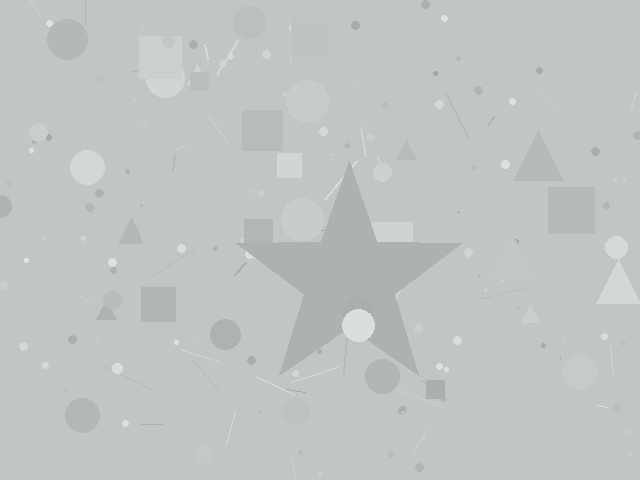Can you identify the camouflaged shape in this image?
The camouflaged shape is a star.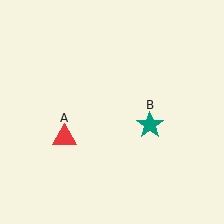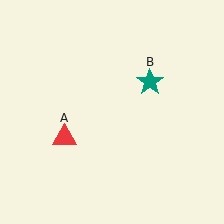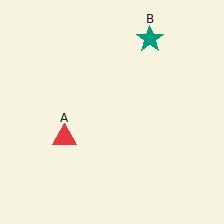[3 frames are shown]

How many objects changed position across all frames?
1 object changed position: teal star (object B).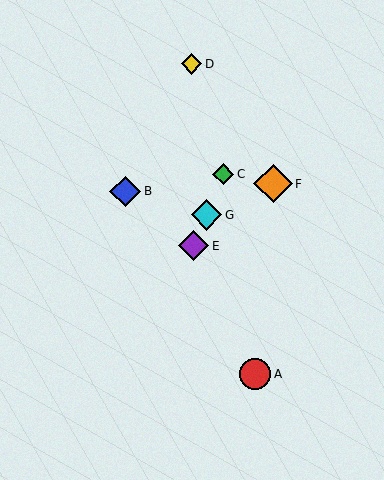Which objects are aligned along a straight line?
Objects C, E, G are aligned along a straight line.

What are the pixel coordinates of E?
Object E is at (194, 246).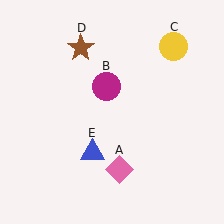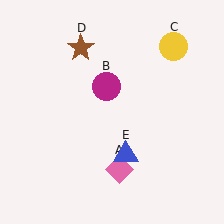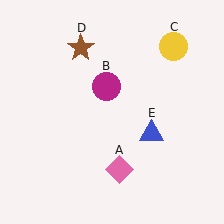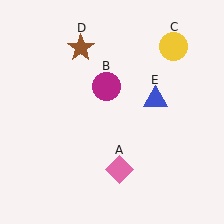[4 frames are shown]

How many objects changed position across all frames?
1 object changed position: blue triangle (object E).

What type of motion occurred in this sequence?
The blue triangle (object E) rotated counterclockwise around the center of the scene.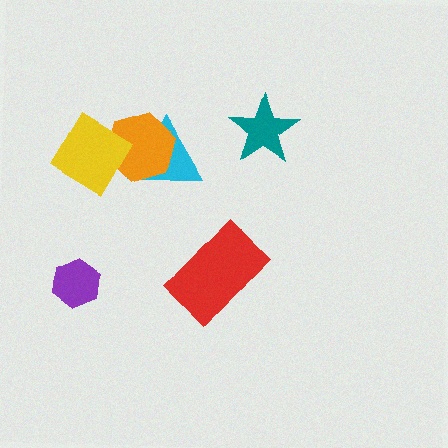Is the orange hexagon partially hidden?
Yes, it is partially covered by another shape.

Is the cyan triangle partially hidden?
Yes, it is partially covered by another shape.